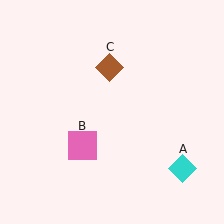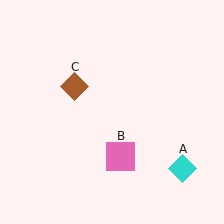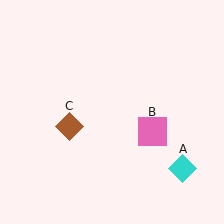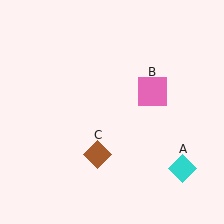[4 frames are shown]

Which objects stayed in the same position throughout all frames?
Cyan diamond (object A) remained stationary.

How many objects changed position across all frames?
2 objects changed position: pink square (object B), brown diamond (object C).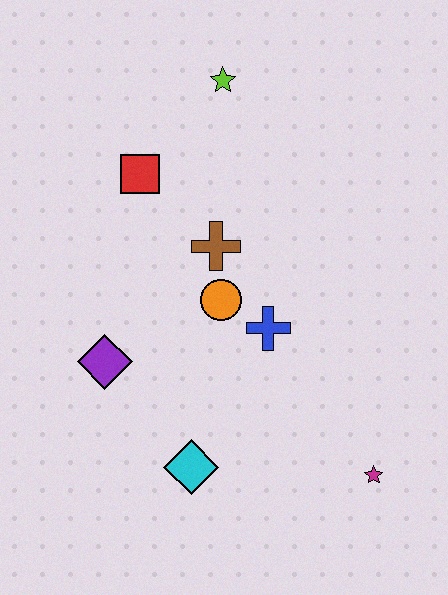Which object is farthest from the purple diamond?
The lime star is farthest from the purple diamond.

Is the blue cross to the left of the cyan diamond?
No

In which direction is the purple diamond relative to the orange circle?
The purple diamond is to the left of the orange circle.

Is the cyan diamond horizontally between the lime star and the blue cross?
No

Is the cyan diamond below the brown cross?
Yes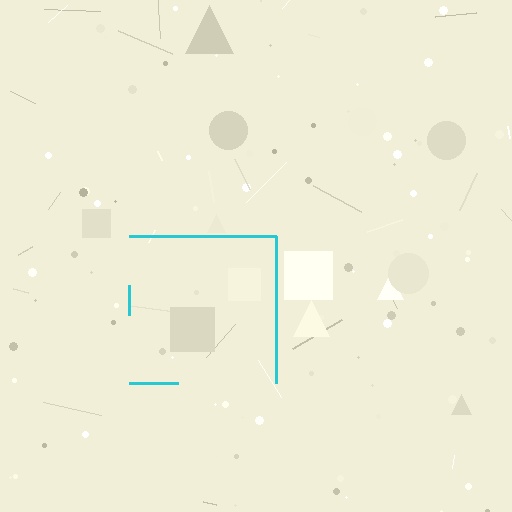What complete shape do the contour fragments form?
The contour fragments form a square.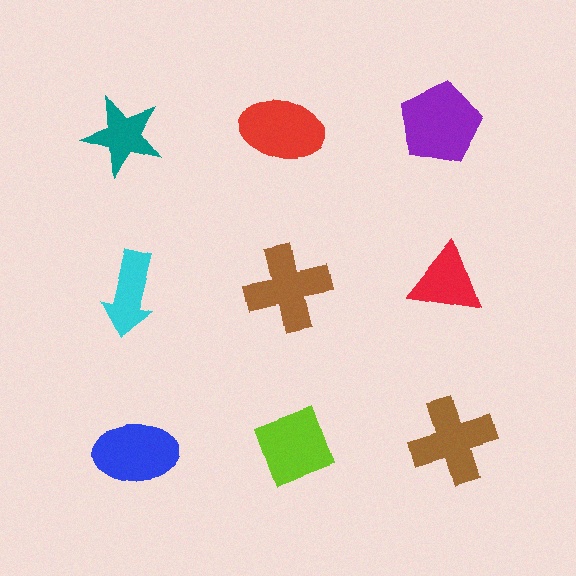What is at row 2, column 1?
A cyan arrow.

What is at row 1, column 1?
A teal star.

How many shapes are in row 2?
3 shapes.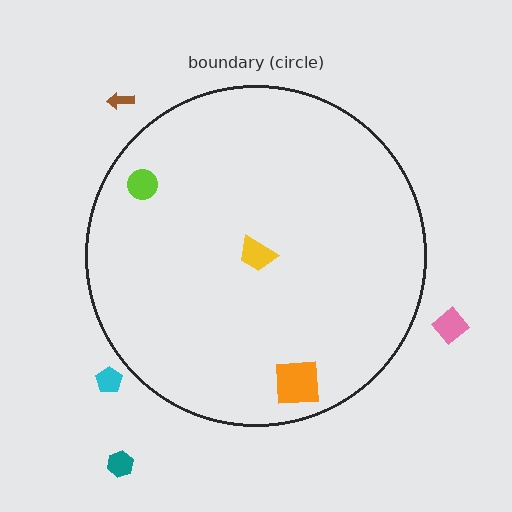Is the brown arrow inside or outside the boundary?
Outside.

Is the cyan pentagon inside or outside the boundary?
Outside.